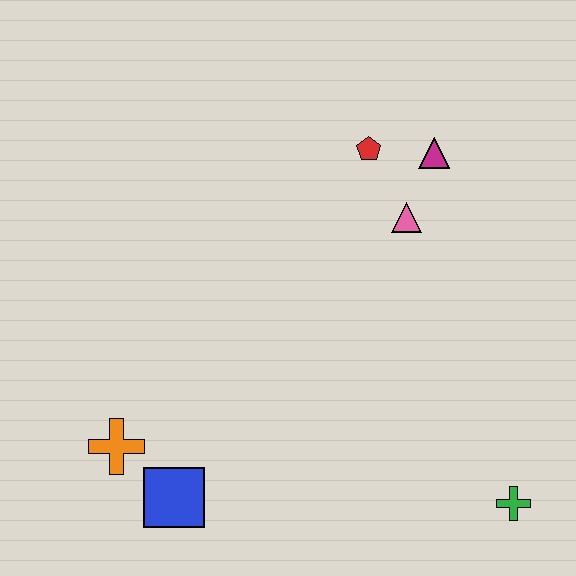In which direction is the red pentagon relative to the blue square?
The red pentagon is above the blue square.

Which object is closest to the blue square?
The orange cross is closest to the blue square.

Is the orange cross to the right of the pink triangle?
No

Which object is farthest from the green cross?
The orange cross is farthest from the green cross.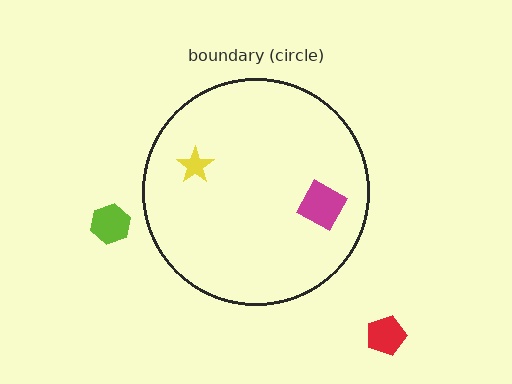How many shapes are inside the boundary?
2 inside, 2 outside.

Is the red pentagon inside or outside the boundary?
Outside.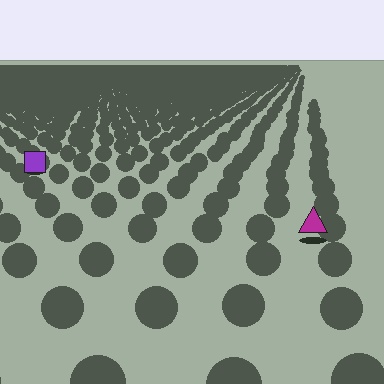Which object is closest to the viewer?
The magenta triangle is closest. The texture marks near it are larger and more spread out.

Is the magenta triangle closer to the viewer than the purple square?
Yes. The magenta triangle is closer — you can tell from the texture gradient: the ground texture is coarser near it.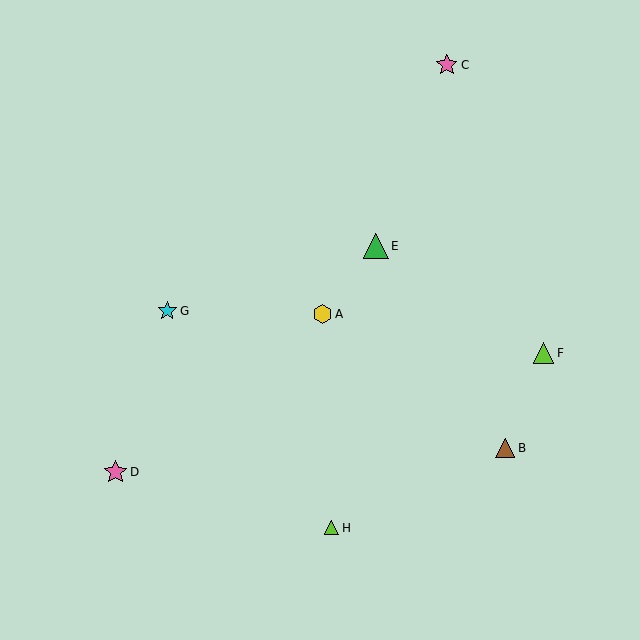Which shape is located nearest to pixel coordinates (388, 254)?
The green triangle (labeled E) at (376, 246) is nearest to that location.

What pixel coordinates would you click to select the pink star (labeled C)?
Click at (447, 65) to select the pink star C.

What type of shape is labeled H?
Shape H is a lime triangle.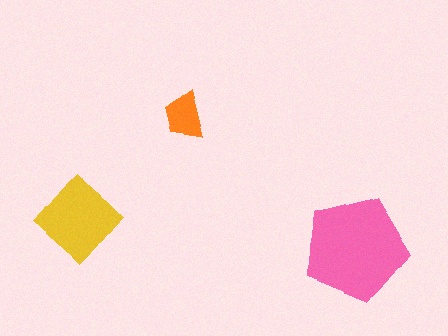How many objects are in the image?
There are 3 objects in the image.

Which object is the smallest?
The orange trapezoid.